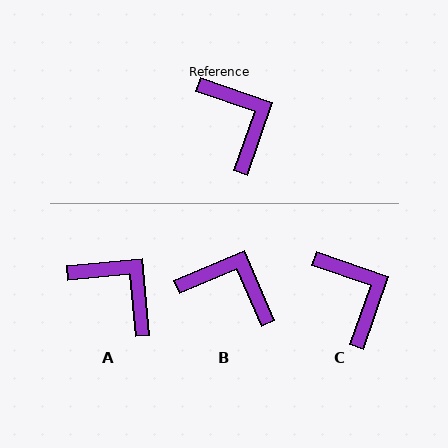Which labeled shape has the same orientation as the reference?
C.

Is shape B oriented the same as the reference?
No, it is off by about 43 degrees.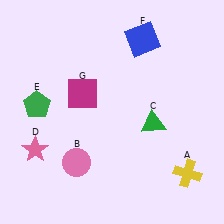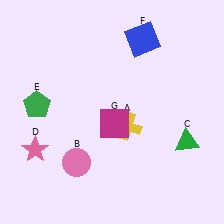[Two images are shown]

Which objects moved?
The objects that moved are: the yellow cross (A), the green triangle (C), the magenta square (G).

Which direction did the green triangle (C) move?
The green triangle (C) moved right.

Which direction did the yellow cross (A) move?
The yellow cross (A) moved left.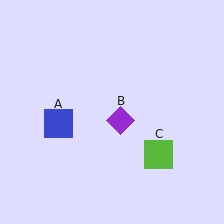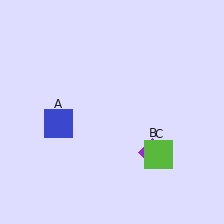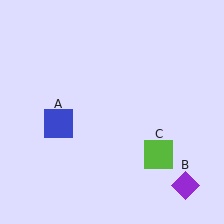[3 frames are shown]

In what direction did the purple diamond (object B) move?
The purple diamond (object B) moved down and to the right.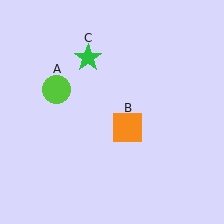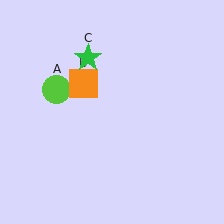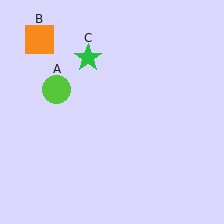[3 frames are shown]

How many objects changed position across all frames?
1 object changed position: orange square (object B).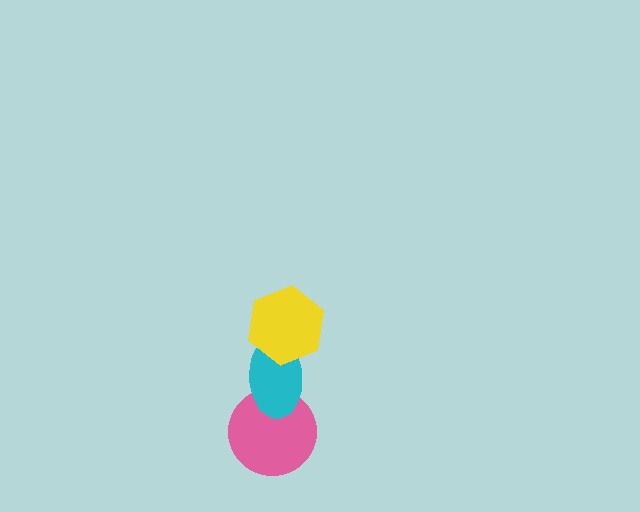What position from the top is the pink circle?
The pink circle is 3rd from the top.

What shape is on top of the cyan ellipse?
The yellow hexagon is on top of the cyan ellipse.